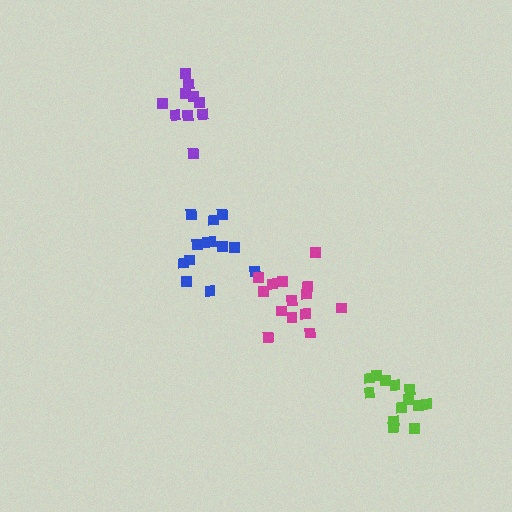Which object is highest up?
The purple cluster is topmost.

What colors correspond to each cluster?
The clusters are colored: blue, magenta, purple, lime.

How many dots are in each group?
Group 1: 13 dots, Group 2: 14 dots, Group 3: 10 dots, Group 4: 13 dots (50 total).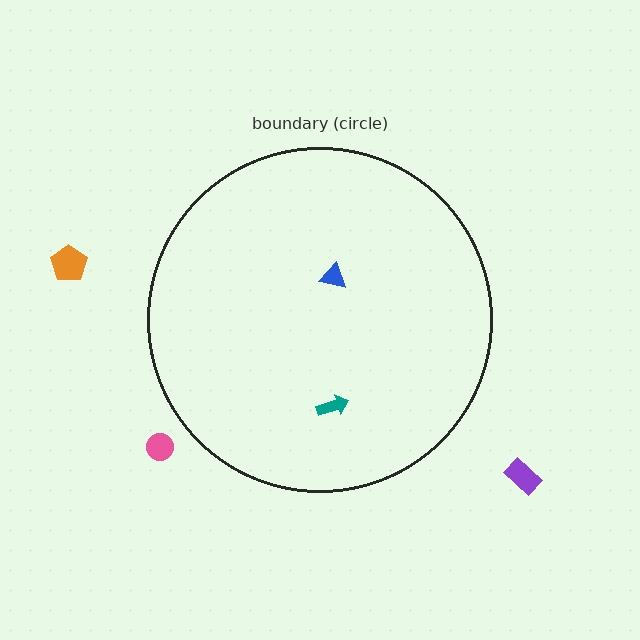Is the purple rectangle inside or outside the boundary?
Outside.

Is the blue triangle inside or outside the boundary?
Inside.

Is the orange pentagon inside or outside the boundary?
Outside.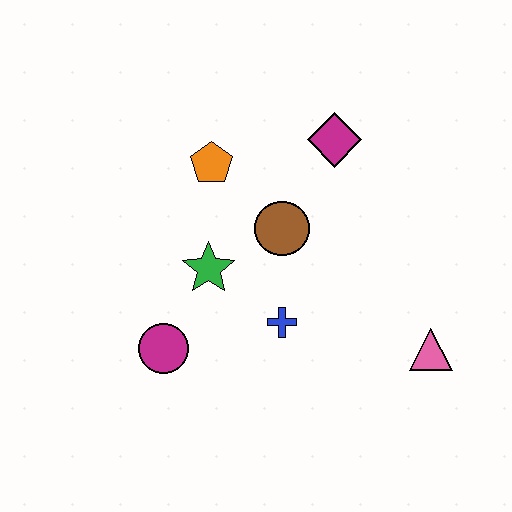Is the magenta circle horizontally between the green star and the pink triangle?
No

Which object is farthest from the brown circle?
The pink triangle is farthest from the brown circle.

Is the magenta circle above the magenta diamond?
No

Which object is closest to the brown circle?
The green star is closest to the brown circle.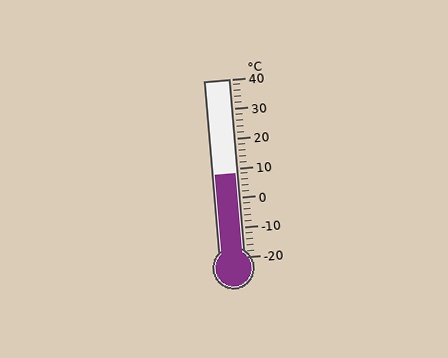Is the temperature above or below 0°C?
The temperature is above 0°C.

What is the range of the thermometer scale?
The thermometer scale ranges from -20°C to 40°C.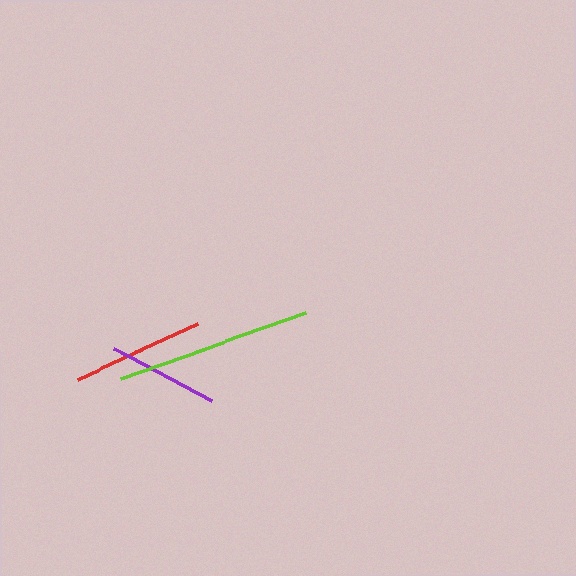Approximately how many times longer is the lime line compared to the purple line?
The lime line is approximately 1.8 times the length of the purple line.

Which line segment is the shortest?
The purple line is the shortest at approximately 110 pixels.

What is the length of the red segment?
The red segment is approximately 133 pixels long.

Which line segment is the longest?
The lime line is the longest at approximately 197 pixels.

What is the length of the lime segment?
The lime segment is approximately 197 pixels long.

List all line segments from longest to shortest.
From longest to shortest: lime, red, purple.